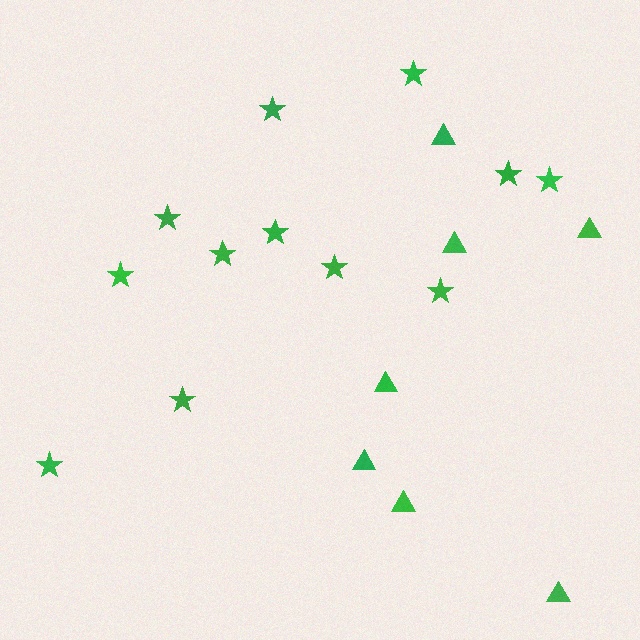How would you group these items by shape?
There are 2 groups: one group of triangles (7) and one group of stars (12).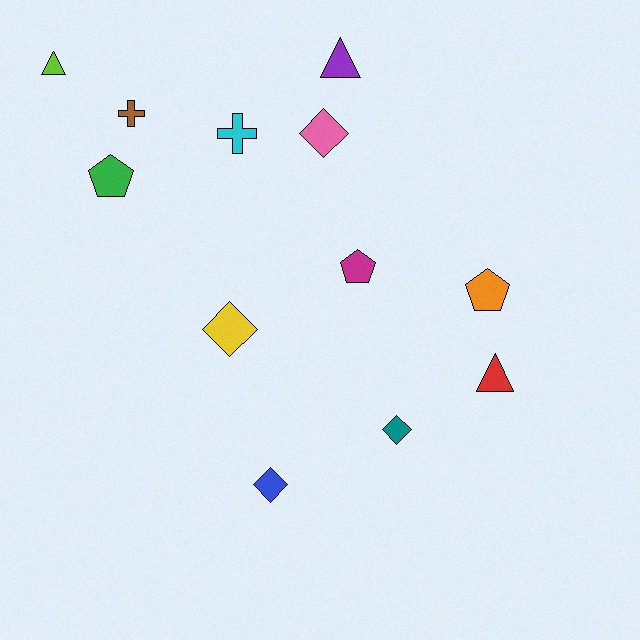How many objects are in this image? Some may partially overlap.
There are 12 objects.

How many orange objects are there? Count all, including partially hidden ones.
There is 1 orange object.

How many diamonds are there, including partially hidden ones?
There are 4 diamonds.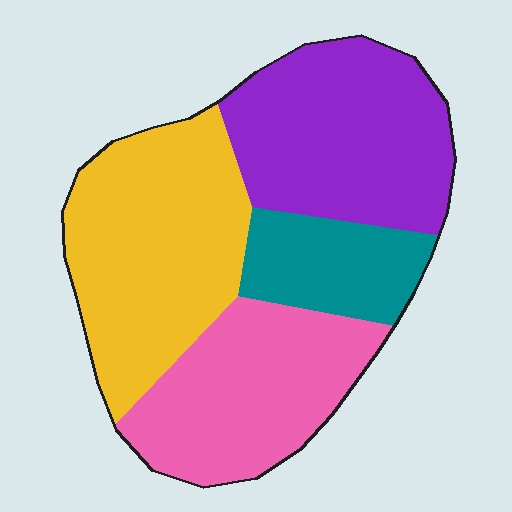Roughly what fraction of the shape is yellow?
Yellow covers 32% of the shape.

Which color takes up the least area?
Teal, at roughly 15%.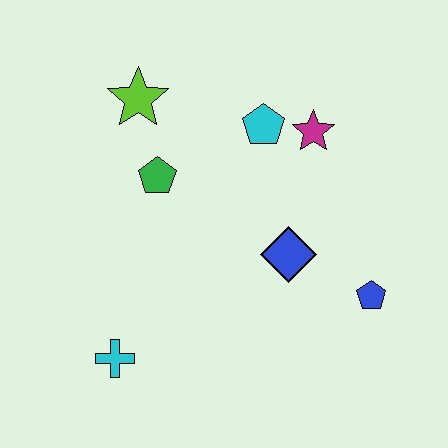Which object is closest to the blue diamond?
The blue pentagon is closest to the blue diamond.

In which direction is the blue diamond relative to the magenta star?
The blue diamond is below the magenta star.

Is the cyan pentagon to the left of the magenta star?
Yes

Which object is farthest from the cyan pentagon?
The cyan cross is farthest from the cyan pentagon.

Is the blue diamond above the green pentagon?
No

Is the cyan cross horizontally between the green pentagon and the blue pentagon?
No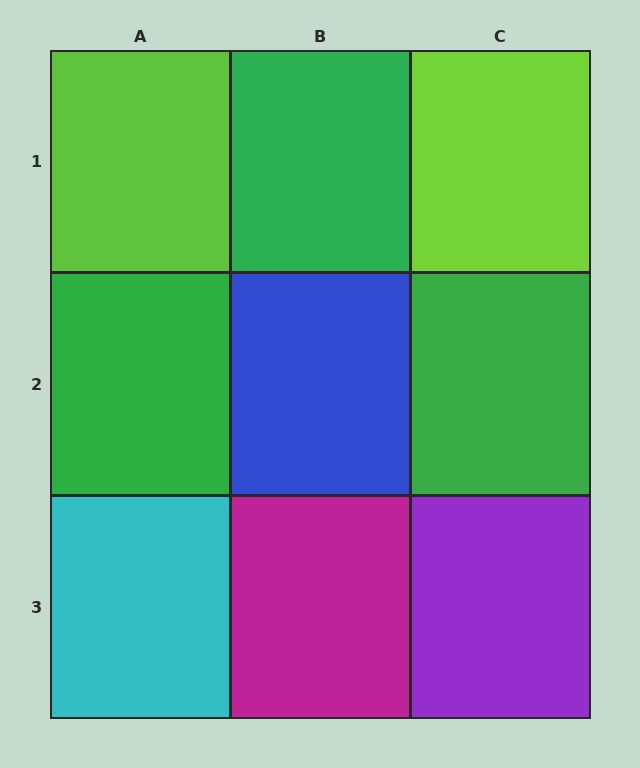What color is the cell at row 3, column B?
Magenta.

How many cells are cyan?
1 cell is cyan.